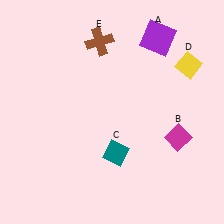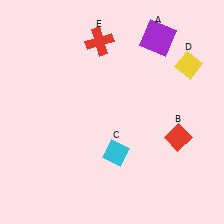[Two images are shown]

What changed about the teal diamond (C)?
In Image 1, C is teal. In Image 2, it changed to cyan.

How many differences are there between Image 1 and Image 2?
There are 3 differences between the two images.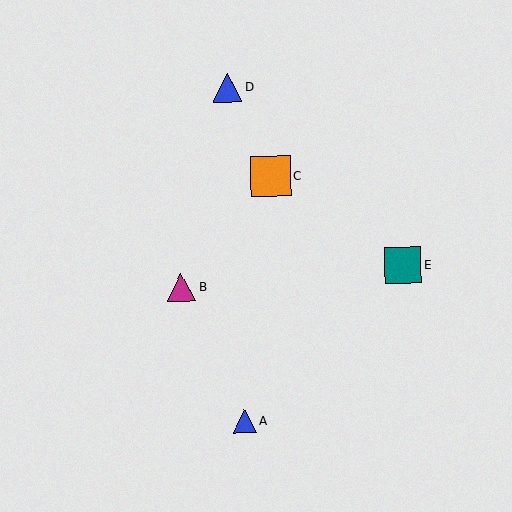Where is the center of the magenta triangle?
The center of the magenta triangle is at (181, 287).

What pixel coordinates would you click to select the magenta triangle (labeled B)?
Click at (181, 287) to select the magenta triangle B.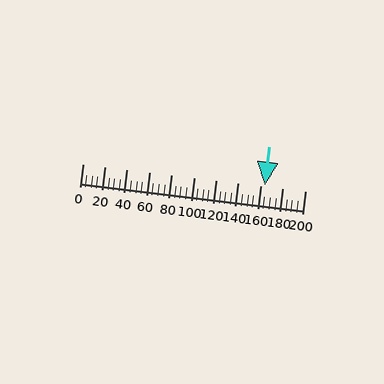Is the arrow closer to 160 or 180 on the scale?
The arrow is closer to 160.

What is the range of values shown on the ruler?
The ruler shows values from 0 to 200.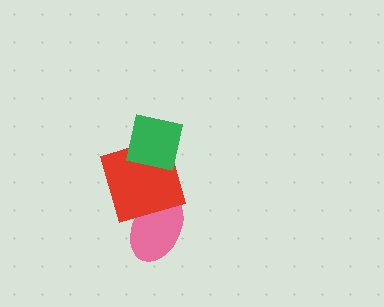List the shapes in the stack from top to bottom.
From top to bottom: the green square, the red square, the pink ellipse.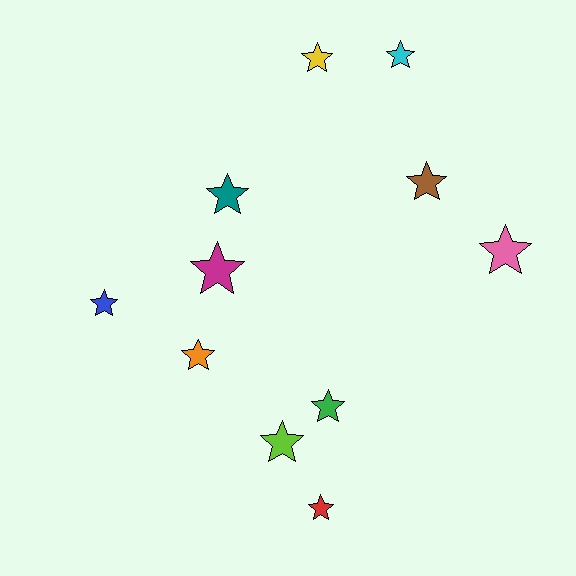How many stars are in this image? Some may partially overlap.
There are 11 stars.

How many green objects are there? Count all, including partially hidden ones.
There is 1 green object.